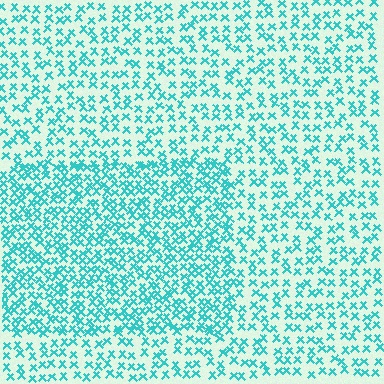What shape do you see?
I see a rectangle.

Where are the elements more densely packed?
The elements are more densely packed inside the rectangle boundary.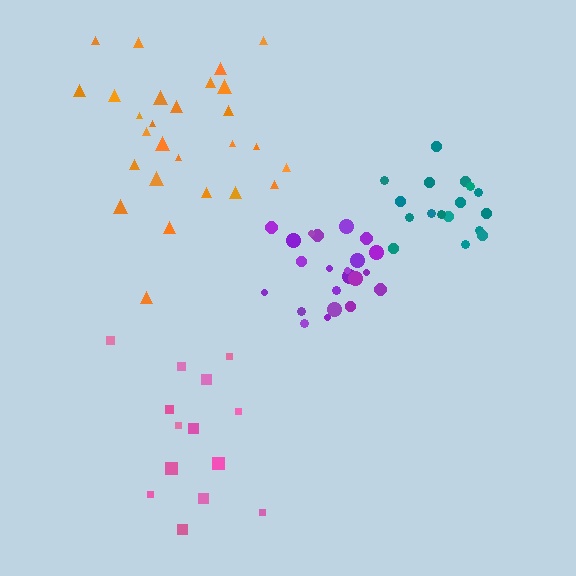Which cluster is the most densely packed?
Purple.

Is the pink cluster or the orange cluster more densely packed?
Orange.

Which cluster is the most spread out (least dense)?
Pink.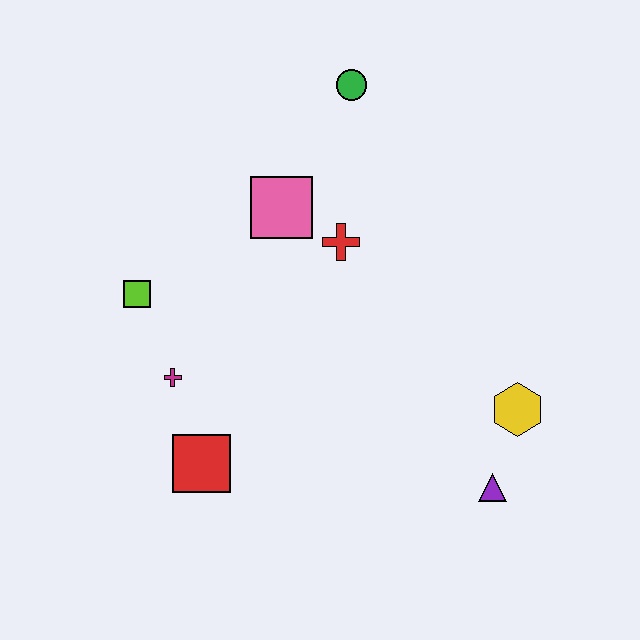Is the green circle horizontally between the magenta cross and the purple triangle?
Yes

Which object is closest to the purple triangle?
The yellow hexagon is closest to the purple triangle.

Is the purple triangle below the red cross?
Yes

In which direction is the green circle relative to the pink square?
The green circle is above the pink square.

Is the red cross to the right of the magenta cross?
Yes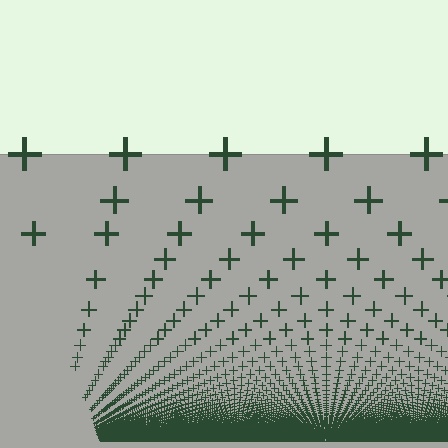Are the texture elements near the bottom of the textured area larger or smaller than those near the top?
Smaller. The gradient is inverted — elements near the bottom are smaller and denser.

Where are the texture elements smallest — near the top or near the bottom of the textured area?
Near the bottom.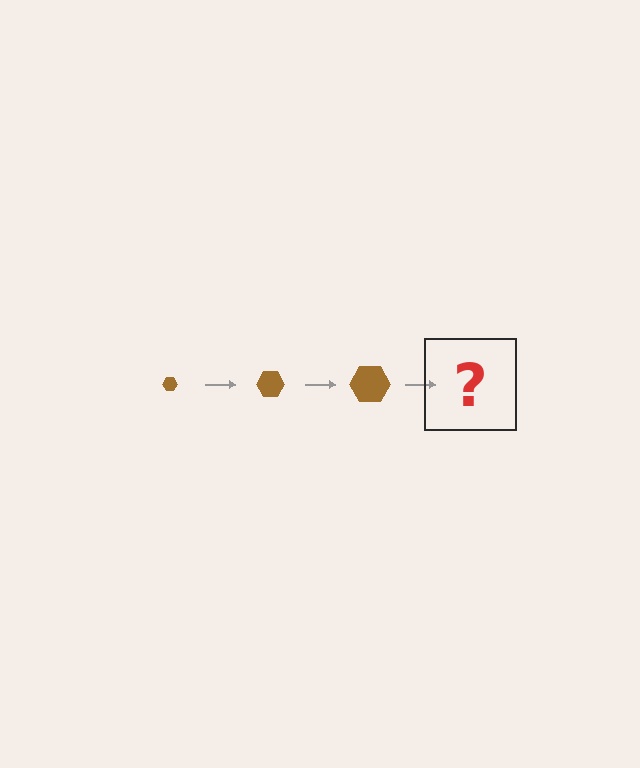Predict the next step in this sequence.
The next step is a brown hexagon, larger than the previous one.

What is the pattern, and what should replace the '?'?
The pattern is that the hexagon gets progressively larger each step. The '?' should be a brown hexagon, larger than the previous one.